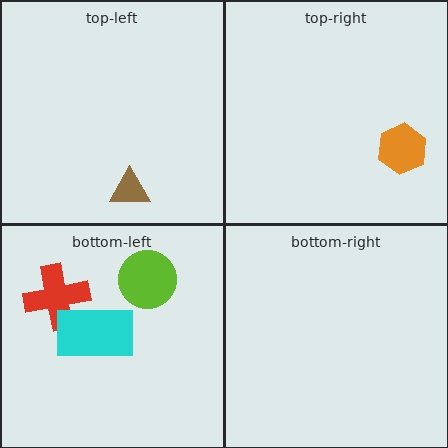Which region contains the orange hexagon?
The top-right region.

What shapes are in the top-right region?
The orange hexagon.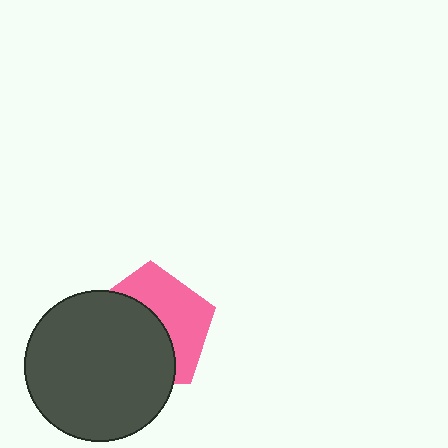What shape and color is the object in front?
The object in front is a dark gray circle.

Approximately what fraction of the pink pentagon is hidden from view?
Roughly 55% of the pink pentagon is hidden behind the dark gray circle.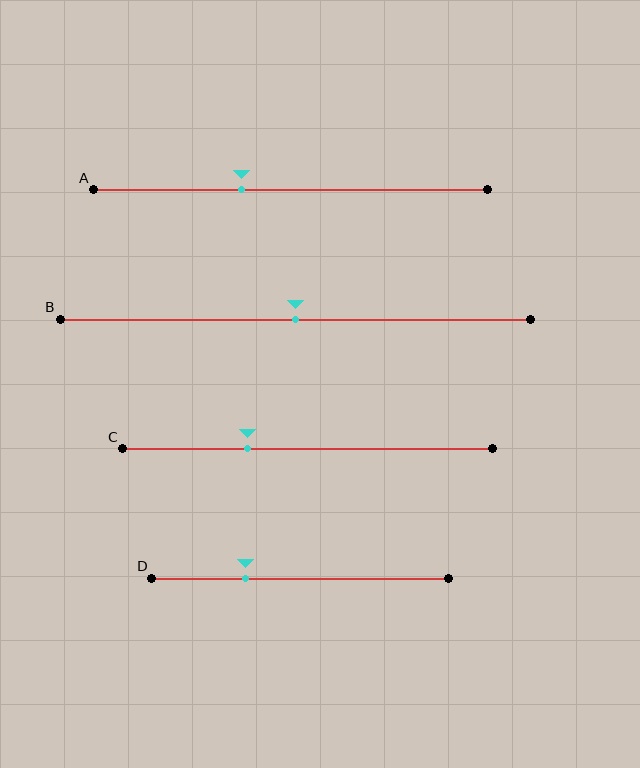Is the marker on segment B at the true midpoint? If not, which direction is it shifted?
Yes, the marker on segment B is at the true midpoint.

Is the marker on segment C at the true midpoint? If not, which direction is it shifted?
No, the marker on segment C is shifted to the left by about 16% of the segment length.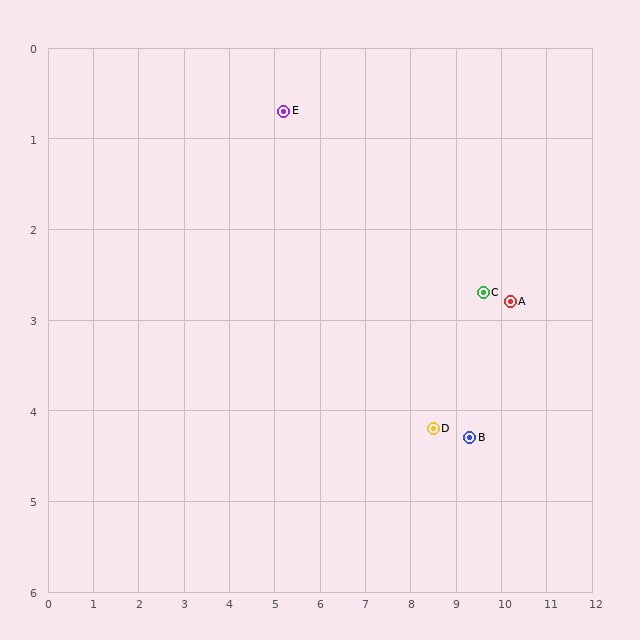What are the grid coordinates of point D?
Point D is at approximately (8.5, 4.2).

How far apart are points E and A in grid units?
Points E and A are about 5.4 grid units apart.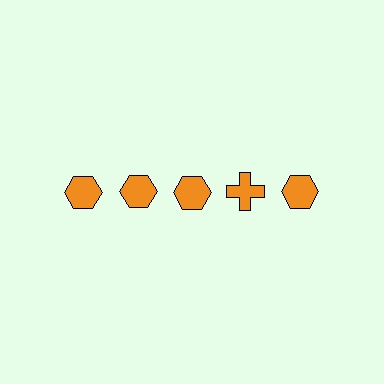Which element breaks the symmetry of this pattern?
The orange cross in the top row, second from right column breaks the symmetry. All other shapes are orange hexagons.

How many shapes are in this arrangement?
There are 5 shapes arranged in a grid pattern.